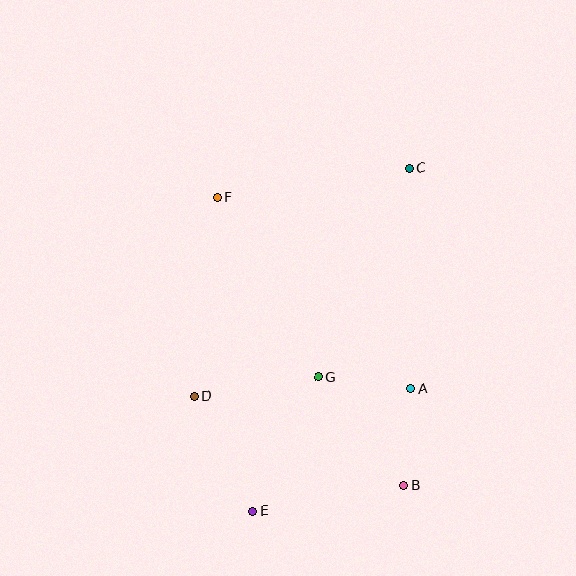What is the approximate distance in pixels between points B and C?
The distance between B and C is approximately 317 pixels.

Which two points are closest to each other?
Points A and G are closest to each other.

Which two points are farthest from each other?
Points C and E are farthest from each other.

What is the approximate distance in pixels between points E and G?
The distance between E and G is approximately 148 pixels.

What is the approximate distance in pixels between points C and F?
The distance between C and F is approximately 194 pixels.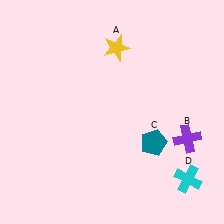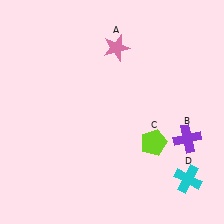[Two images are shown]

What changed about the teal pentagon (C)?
In Image 1, C is teal. In Image 2, it changed to lime.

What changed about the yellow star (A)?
In Image 1, A is yellow. In Image 2, it changed to pink.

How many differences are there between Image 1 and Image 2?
There are 2 differences between the two images.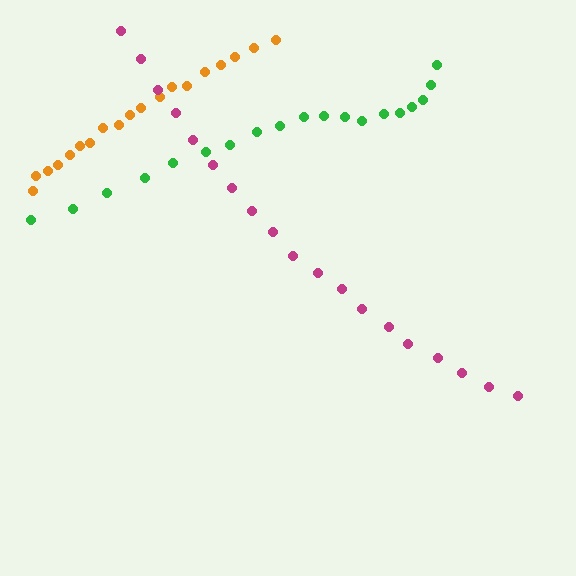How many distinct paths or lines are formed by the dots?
There are 3 distinct paths.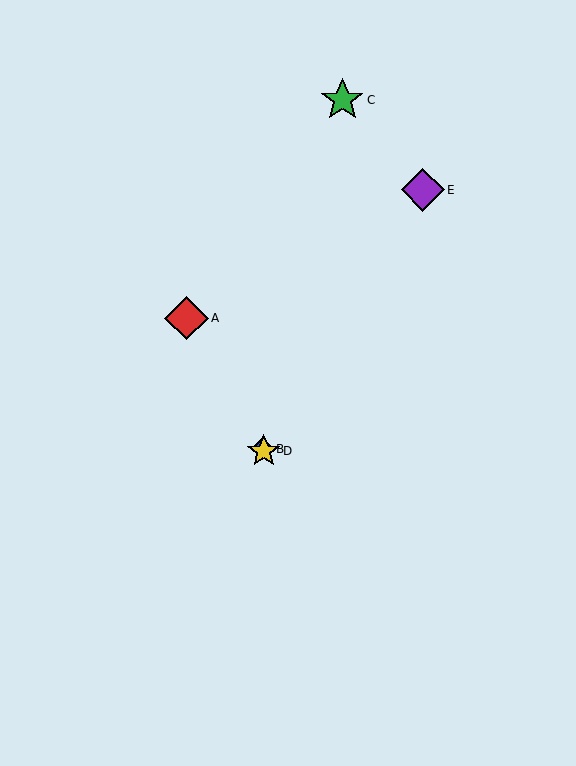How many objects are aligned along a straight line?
3 objects (A, B, D) are aligned along a straight line.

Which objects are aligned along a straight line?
Objects A, B, D are aligned along a straight line.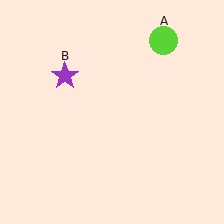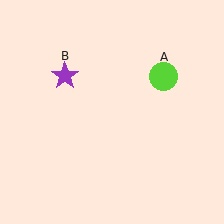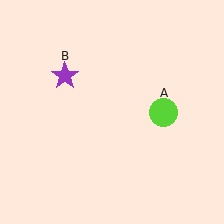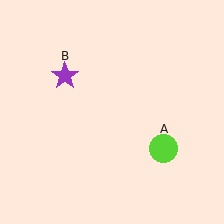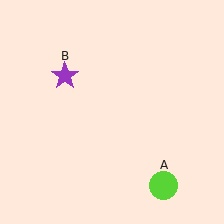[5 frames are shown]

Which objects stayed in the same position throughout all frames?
Purple star (object B) remained stationary.